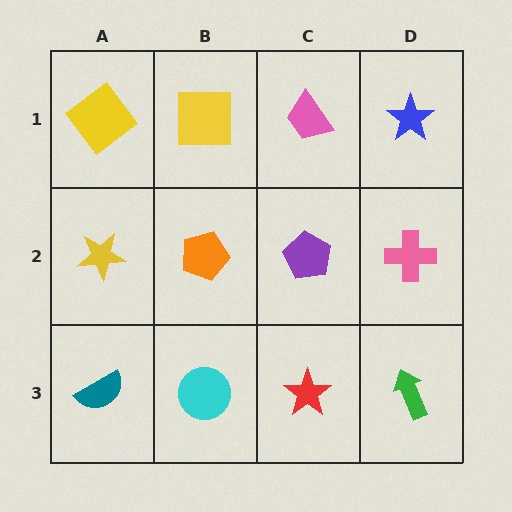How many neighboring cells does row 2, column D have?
3.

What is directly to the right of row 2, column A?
An orange pentagon.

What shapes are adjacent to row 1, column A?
A yellow star (row 2, column A), a yellow square (row 1, column B).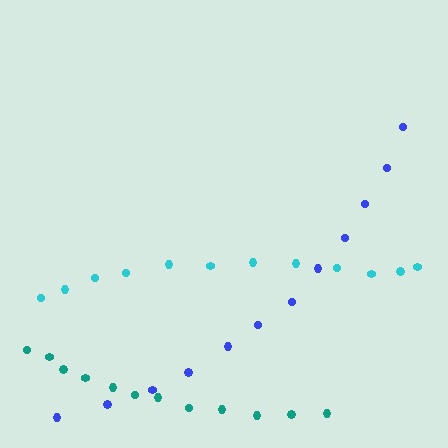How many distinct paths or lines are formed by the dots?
There are 3 distinct paths.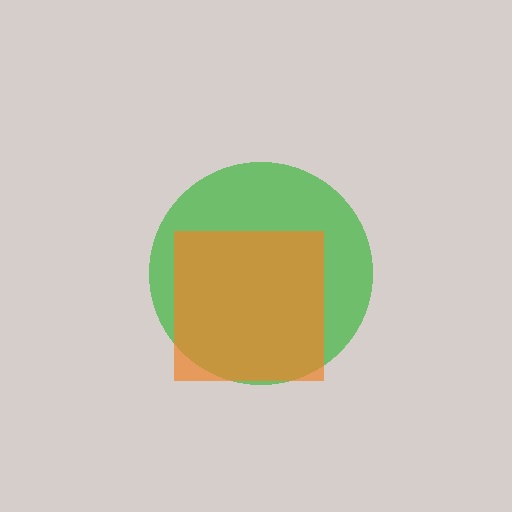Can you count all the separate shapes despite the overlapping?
Yes, there are 2 separate shapes.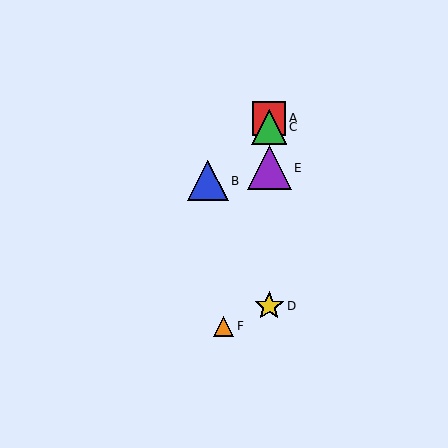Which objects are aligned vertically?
Objects A, C, D, E are aligned vertically.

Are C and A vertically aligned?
Yes, both are at x≈269.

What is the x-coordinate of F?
Object F is at x≈224.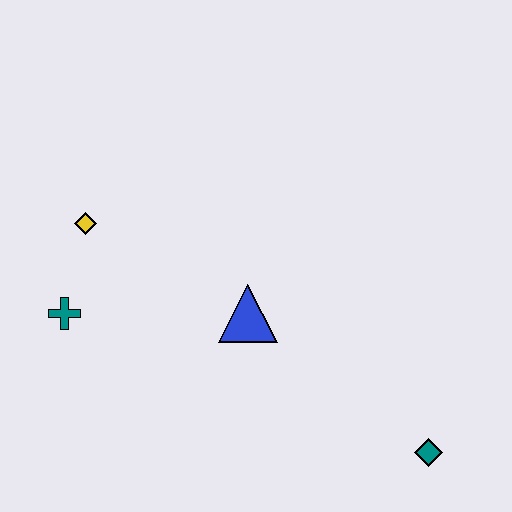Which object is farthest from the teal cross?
The teal diamond is farthest from the teal cross.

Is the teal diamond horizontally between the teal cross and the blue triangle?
No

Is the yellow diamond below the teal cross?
No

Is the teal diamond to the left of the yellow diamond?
No